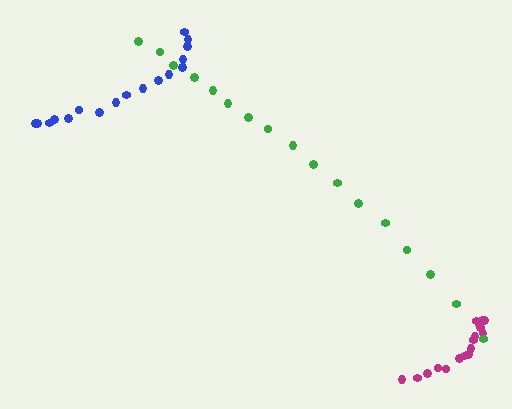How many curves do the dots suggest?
There are 3 distinct paths.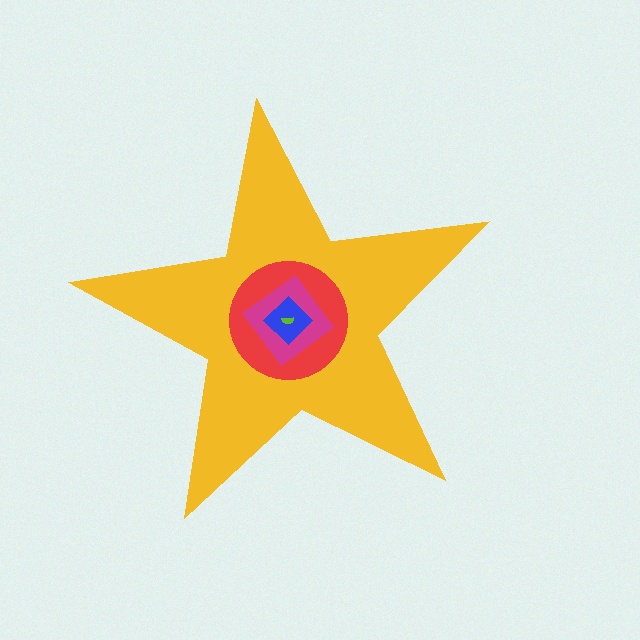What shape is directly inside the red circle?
The magenta diamond.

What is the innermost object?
The lime semicircle.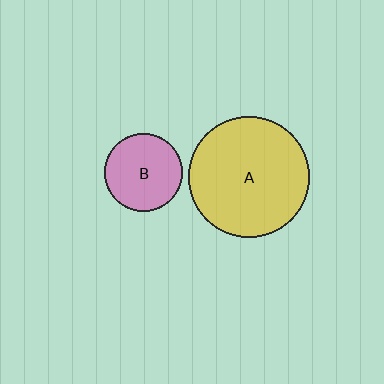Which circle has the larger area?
Circle A (yellow).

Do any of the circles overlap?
No, none of the circles overlap.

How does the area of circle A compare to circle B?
Approximately 2.4 times.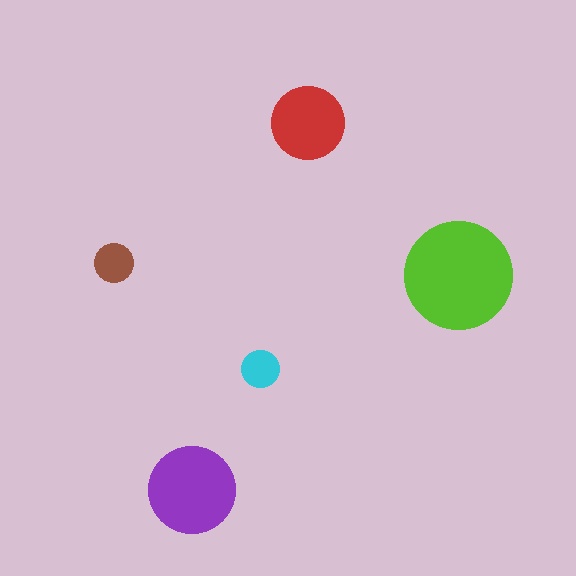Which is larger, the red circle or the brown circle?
The red one.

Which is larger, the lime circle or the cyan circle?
The lime one.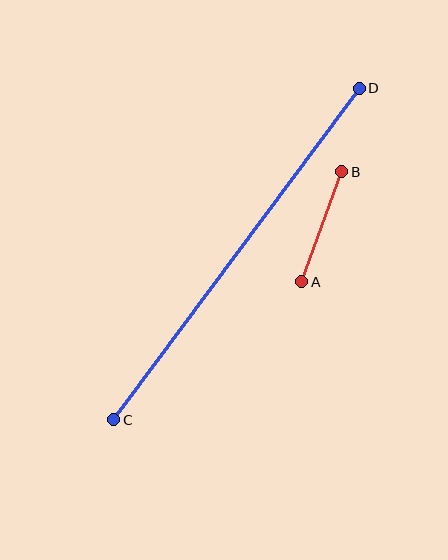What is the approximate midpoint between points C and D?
The midpoint is at approximately (237, 254) pixels.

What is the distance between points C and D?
The distance is approximately 412 pixels.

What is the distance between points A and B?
The distance is approximately 117 pixels.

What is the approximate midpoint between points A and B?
The midpoint is at approximately (322, 227) pixels.